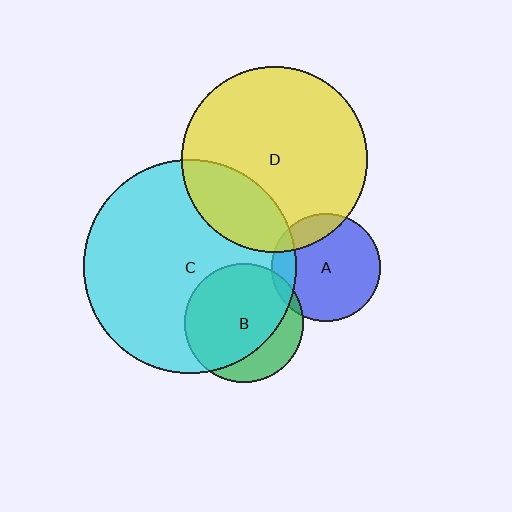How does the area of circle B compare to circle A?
Approximately 1.2 times.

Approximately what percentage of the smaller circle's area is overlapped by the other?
Approximately 25%.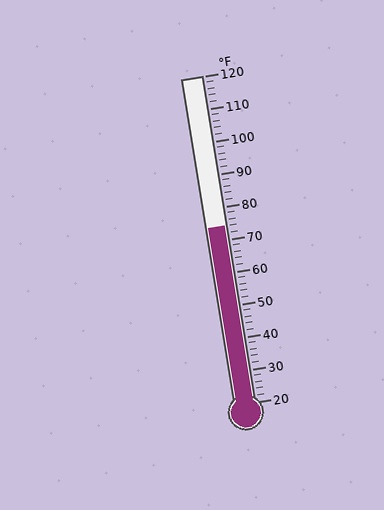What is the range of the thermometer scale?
The thermometer scale ranges from 20°F to 120°F.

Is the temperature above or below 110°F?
The temperature is below 110°F.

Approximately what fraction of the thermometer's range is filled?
The thermometer is filled to approximately 55% of its range.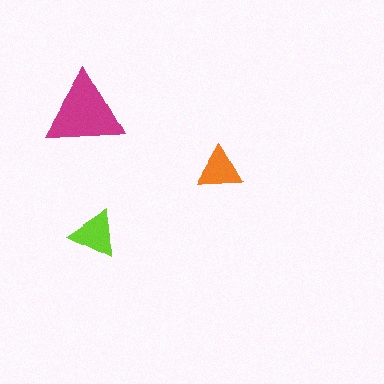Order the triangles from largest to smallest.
the magenta one, the lime one, the orange one.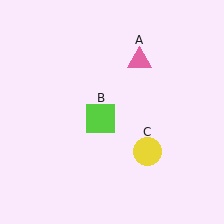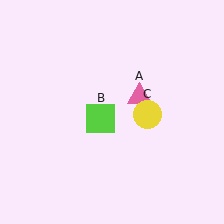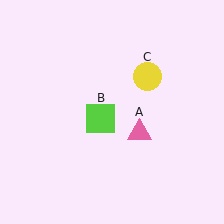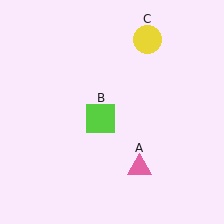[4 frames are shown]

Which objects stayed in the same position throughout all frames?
Lime square (object B) remained stationary.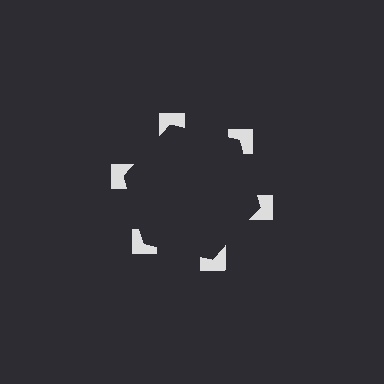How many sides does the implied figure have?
6 sides.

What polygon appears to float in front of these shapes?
An illusory hexagon — its edges are inferred from the aligned wedge cuts in the notched squares, not physically drawn.